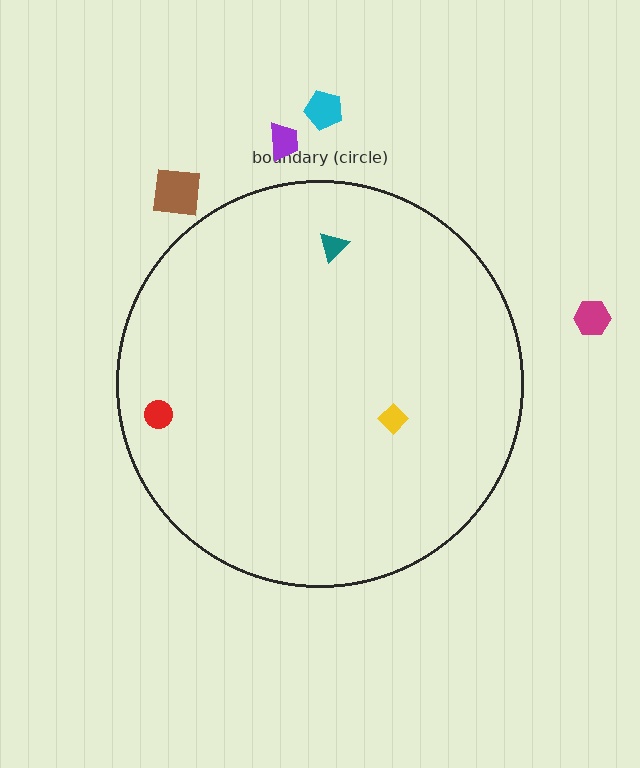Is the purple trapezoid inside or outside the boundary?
Outside.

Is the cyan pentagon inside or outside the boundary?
Outside.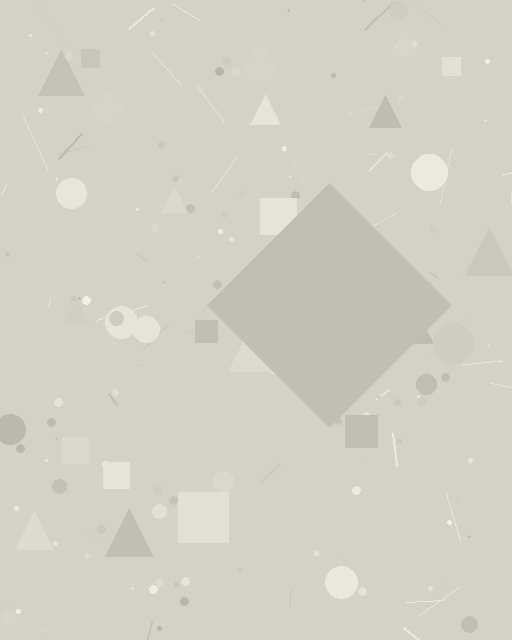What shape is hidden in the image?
A diamond is hidden in the image.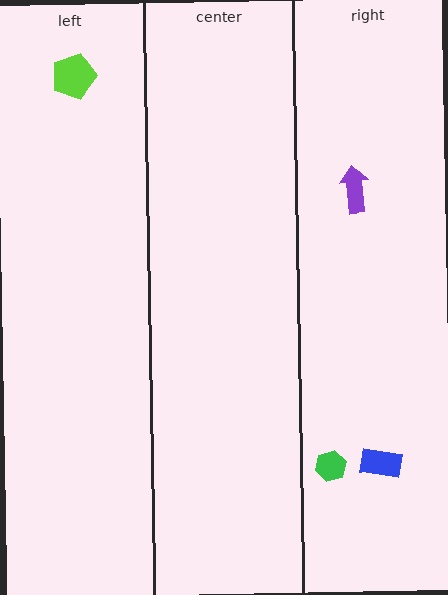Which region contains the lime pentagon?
The left region.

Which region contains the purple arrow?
The right region.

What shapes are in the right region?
The blue rectangle, the green hexagon, the purple arrow.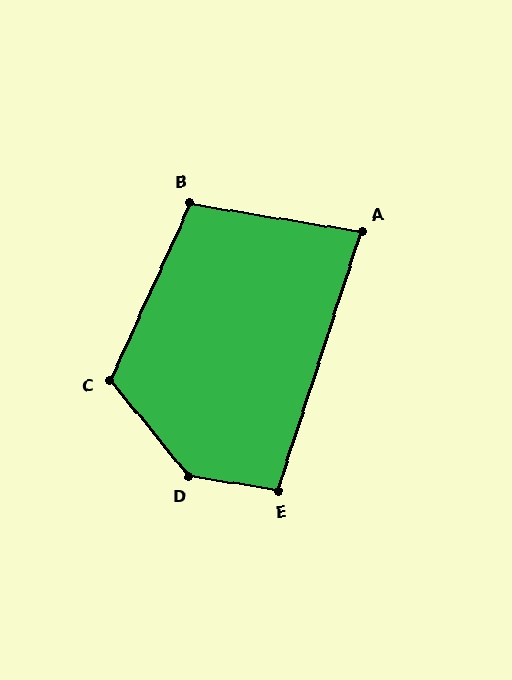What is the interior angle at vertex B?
Approximately 105 degrees (obtuse).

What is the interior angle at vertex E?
Approximately 99 degrees (obtuse).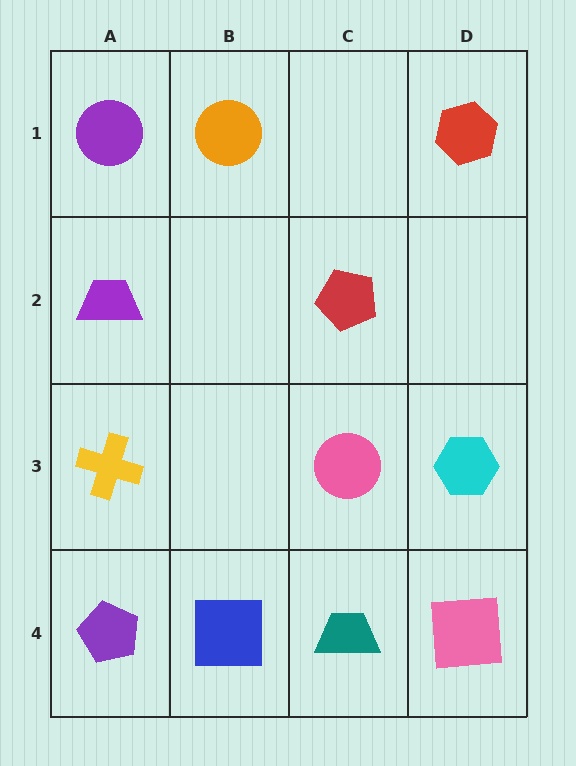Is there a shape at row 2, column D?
No, that cell is empty.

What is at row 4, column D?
A pink square.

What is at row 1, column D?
A red hexagon.